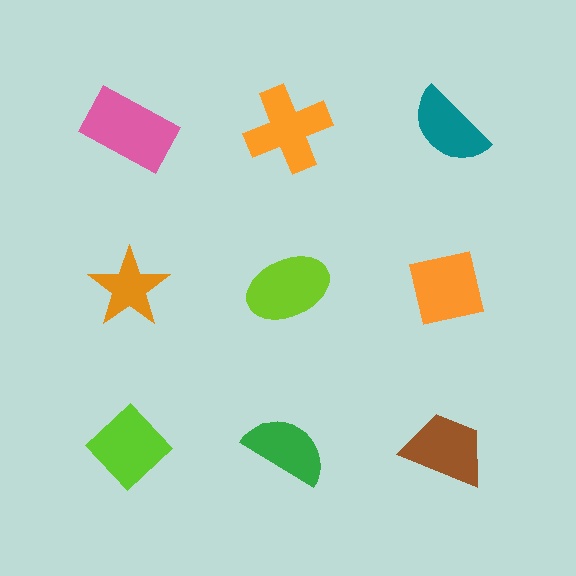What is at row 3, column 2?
A green semicircle.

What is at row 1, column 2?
An orange cross.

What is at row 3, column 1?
A lime diamond.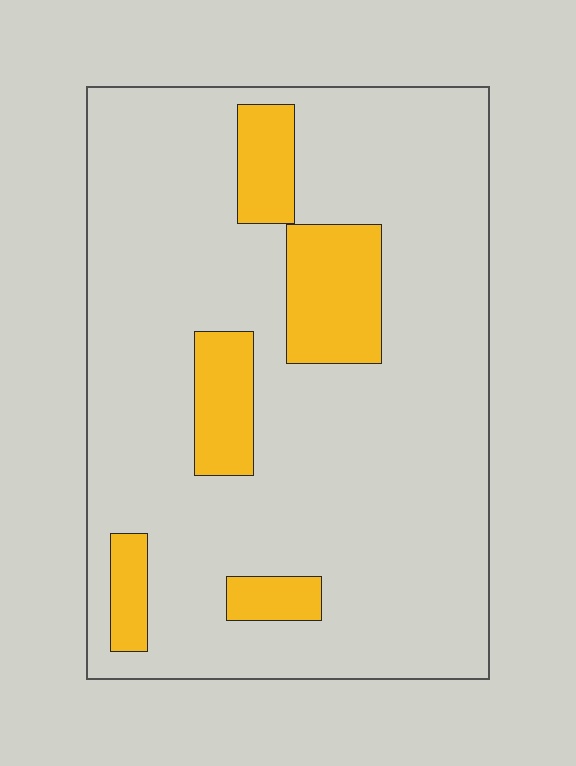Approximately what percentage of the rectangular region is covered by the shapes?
Approximately 15%.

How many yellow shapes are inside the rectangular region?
5.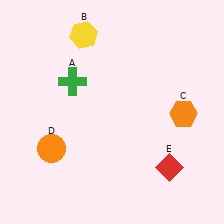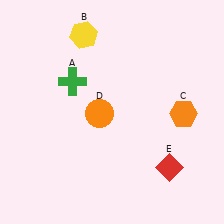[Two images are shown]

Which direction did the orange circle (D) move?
The orange circle (D) moved right.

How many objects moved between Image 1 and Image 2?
1 object moved between the two images.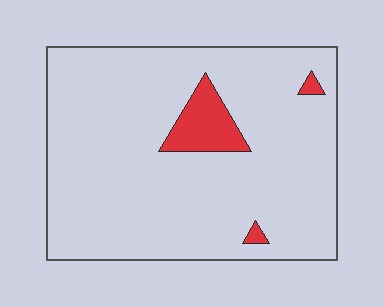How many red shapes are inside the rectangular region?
3.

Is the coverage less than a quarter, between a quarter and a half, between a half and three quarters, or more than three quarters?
Less than a quarter.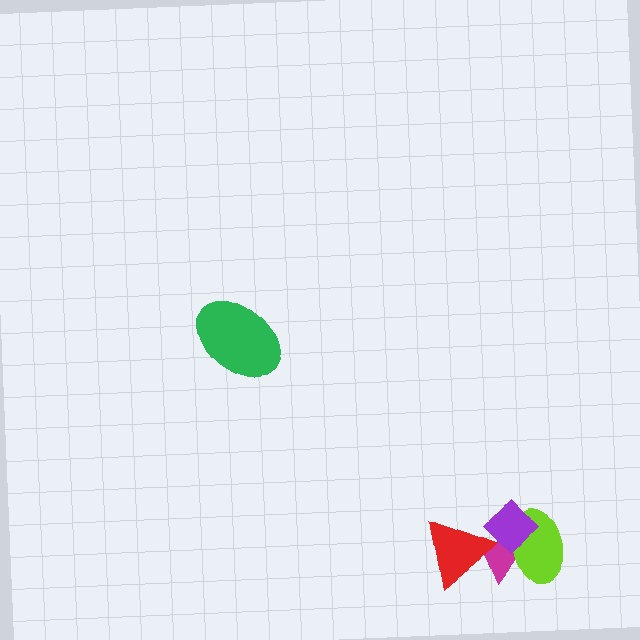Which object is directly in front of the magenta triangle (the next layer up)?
The red triangle is directly in front of the magenta triangle.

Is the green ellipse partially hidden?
No, no other shape covers it.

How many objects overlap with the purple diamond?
3 objects overlap with the purple diamond.